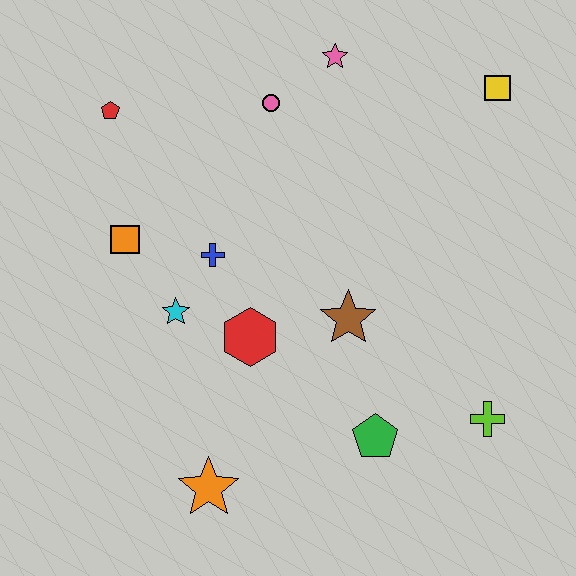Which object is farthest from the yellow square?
The orange star is farthest from the yellow square.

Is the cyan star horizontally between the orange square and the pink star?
Yes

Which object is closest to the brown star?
The red hexagon is closest to the brown star.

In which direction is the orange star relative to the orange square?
The orange star is below the orange square.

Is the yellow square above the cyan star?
Yes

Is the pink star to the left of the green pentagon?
Yes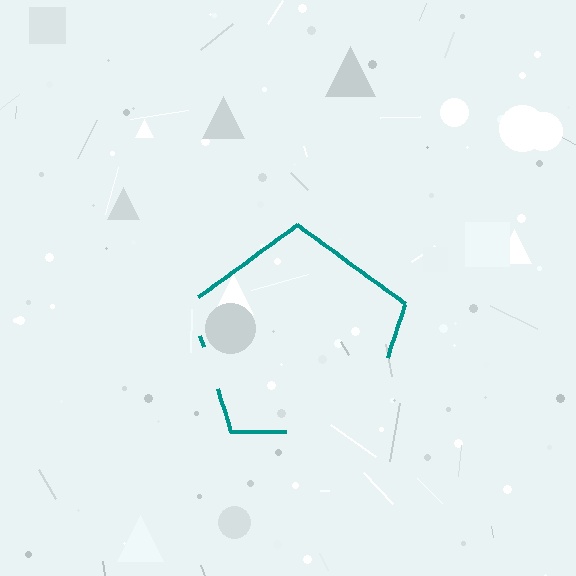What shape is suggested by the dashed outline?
The dashed outline suggests a pentagon.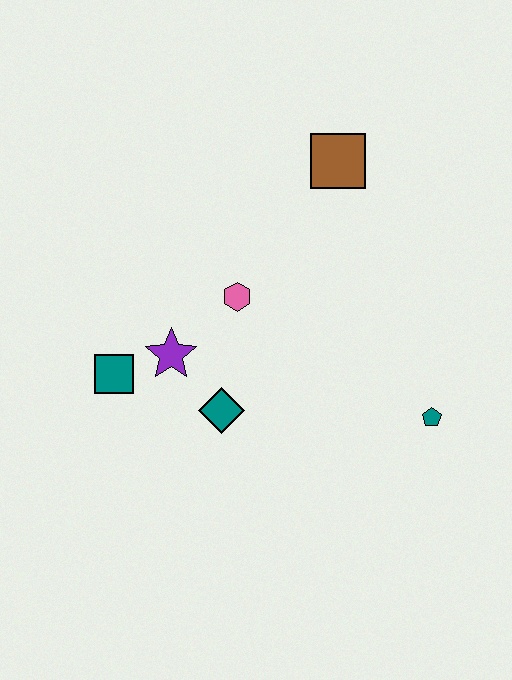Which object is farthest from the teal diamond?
The brown square is farthest from the teal diamond.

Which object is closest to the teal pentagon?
The teal diamond is closest to the teal pentagon.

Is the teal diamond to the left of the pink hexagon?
Yes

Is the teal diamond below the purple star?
Yes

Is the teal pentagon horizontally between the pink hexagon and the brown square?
No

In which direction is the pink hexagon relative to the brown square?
The pink hexagon is below the brown square.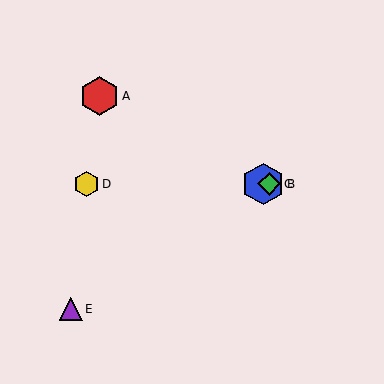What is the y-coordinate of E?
Object E is at y≈309.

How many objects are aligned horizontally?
3 objects (B, C, D) are aligned horizontally.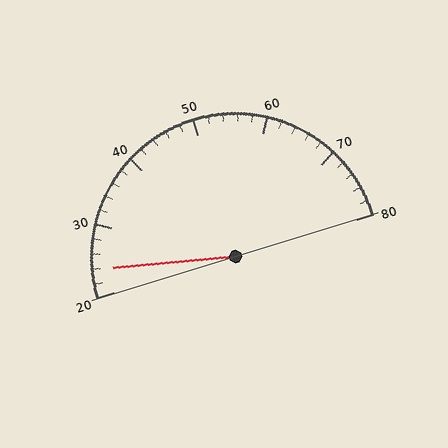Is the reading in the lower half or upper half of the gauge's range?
The reading is in the lower half of the range (20 to 80).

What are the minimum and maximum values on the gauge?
The gauge ranges from 20 to 80.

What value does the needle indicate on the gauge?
The needle indicates approximately 24.